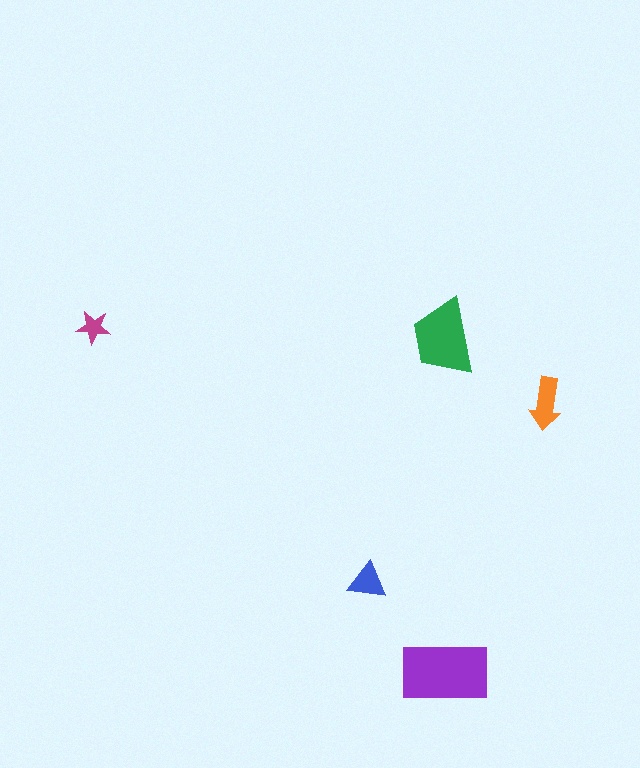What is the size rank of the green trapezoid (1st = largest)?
2nd.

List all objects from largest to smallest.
The purple rectangle, the green trapezoid, the orange arrow, the blue triangle, the magenta star.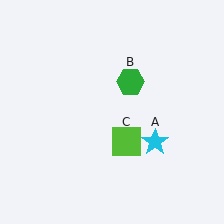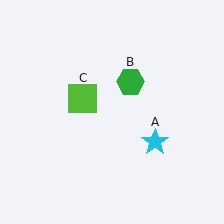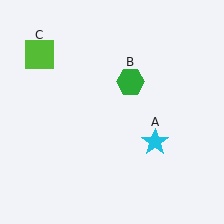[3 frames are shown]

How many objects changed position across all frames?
1 object changed position: lime square (object C).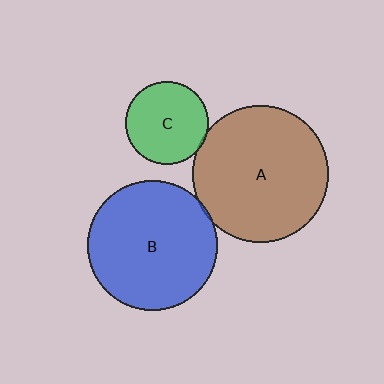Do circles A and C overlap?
Yes.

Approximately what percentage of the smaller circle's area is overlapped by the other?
Approximately 5%.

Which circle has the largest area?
Circle A (brown).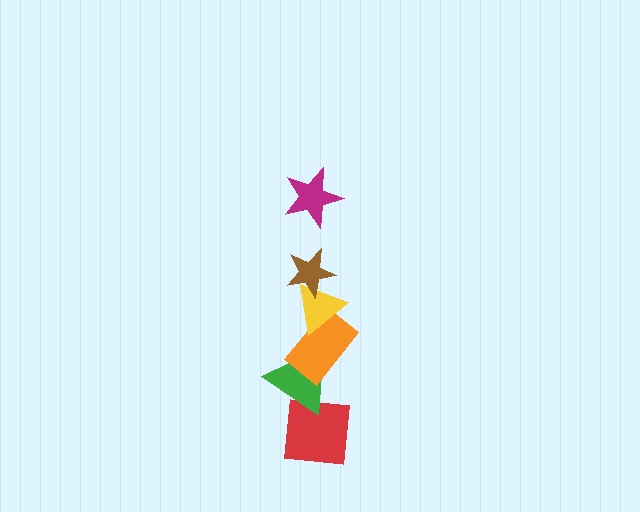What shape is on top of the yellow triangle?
The brown star is on top of the yellow triangle.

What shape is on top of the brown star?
The magenta star is on top of the brown star.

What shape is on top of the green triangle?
The orange rectangle is on top of the green triangle.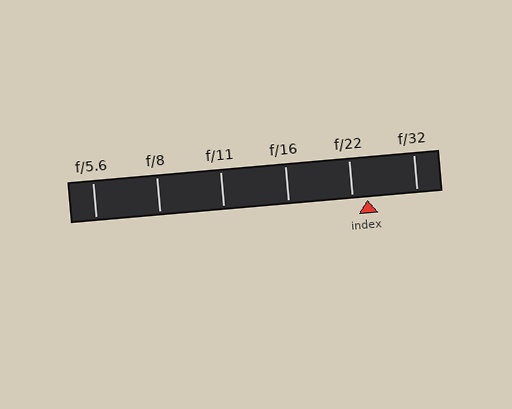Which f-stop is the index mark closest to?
The index mark is closest to f/22.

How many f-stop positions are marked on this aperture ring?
There are 6 f-stop positions marked.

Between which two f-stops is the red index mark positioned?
The index mark is between f/22 and f/32.